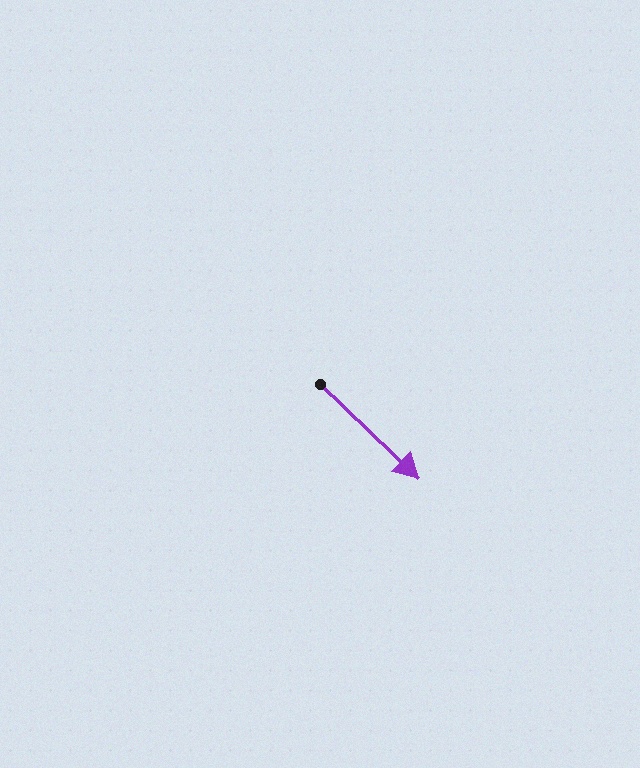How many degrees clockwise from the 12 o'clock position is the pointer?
Approximately 134 degrees.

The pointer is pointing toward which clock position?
Roughly 4 o'clock.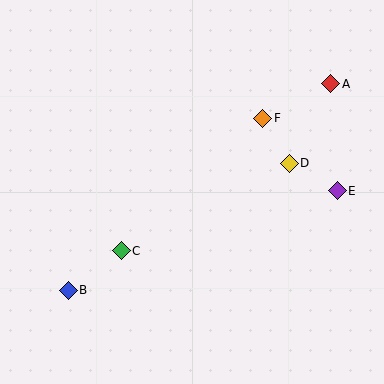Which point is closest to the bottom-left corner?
Point B is closest to the bottom-left corner.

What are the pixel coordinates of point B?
Point B is at (68, 290).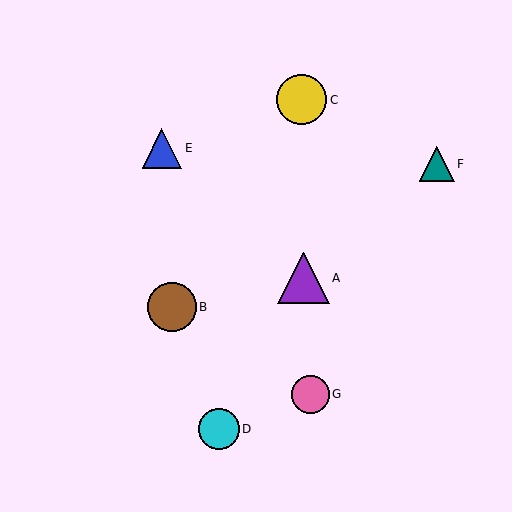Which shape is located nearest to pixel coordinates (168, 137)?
The blue triangle (labeled E) at (162, 148) is nearest to that location.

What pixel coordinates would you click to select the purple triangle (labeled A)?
Click at (304, 278) to select the purple triangle A.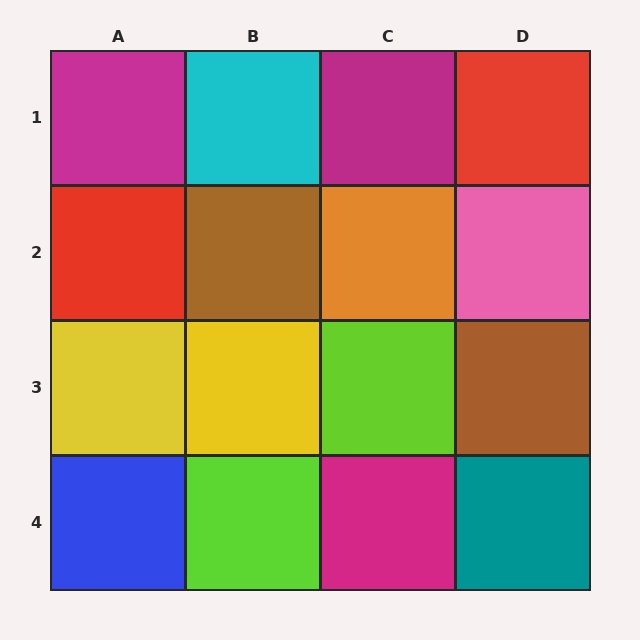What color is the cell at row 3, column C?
Lime.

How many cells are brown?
2 cells are brown.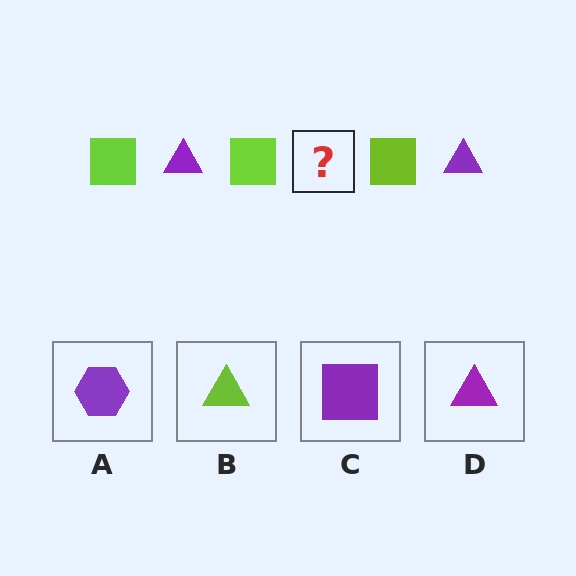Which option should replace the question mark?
Option D.